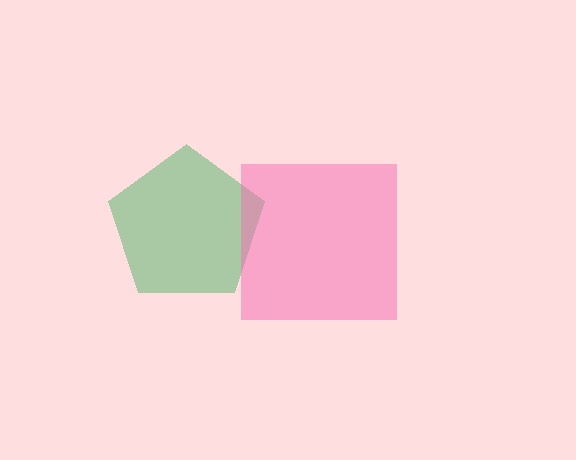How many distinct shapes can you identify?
There are 2 distinct shapes: a green pentagon, a pink square.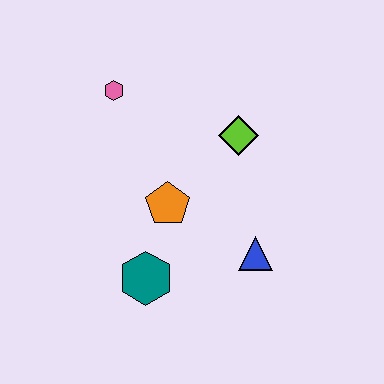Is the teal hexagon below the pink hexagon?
Yes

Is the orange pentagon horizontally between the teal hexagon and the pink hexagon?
No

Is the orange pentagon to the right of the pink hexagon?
Yes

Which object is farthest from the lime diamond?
The teal hexagon is farthest from the lime diamond.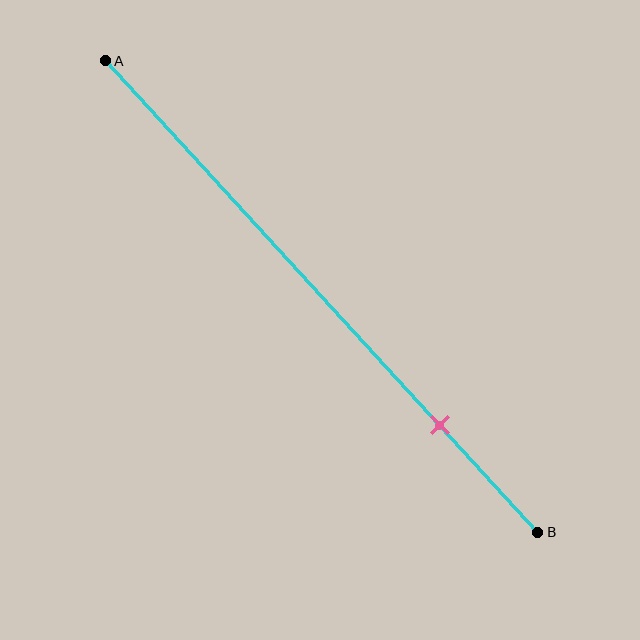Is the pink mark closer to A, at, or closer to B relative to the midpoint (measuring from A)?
The pink mark is closer to point B than the midpoint of segment AB.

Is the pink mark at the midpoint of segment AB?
No, the mark is at about 75% from A, not at the 50% midpoint.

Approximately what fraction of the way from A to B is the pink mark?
The pink mark is approximately 75% of the way from A to B.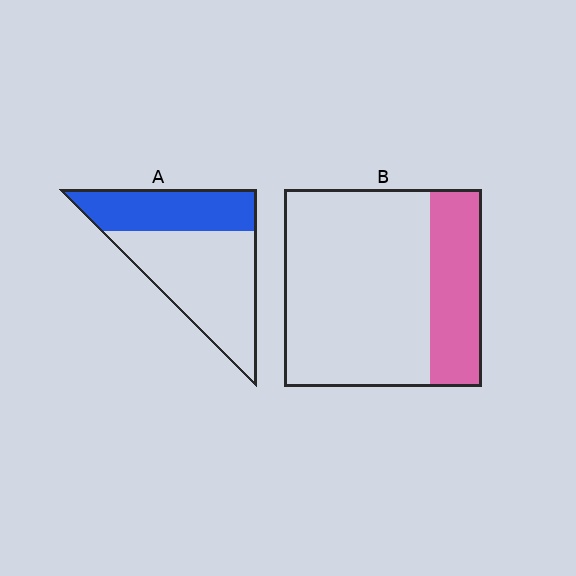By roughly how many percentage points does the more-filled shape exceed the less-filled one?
By roughly 10 percentage points (A over B).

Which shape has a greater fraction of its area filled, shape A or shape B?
Shape A.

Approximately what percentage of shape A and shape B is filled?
A is approximately 40% and B is approximately 25%.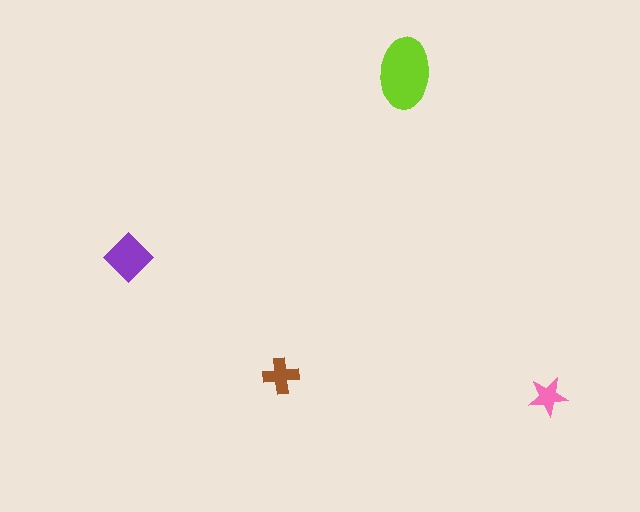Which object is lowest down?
The pink star is bottommost.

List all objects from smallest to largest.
The pink star, the brown cross, the purple diamond, the lime ellipse.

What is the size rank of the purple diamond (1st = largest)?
2nd.